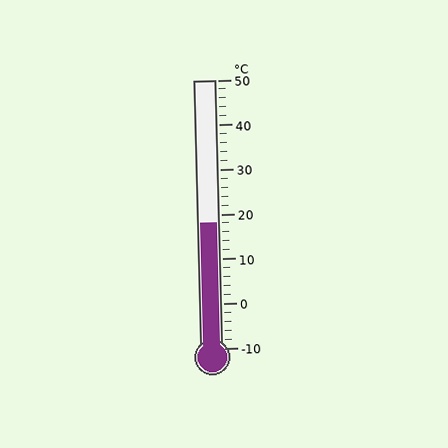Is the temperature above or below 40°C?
The temperature is below 40°C.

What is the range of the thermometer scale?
The thermometer scale ranges from -10°C to 50°C.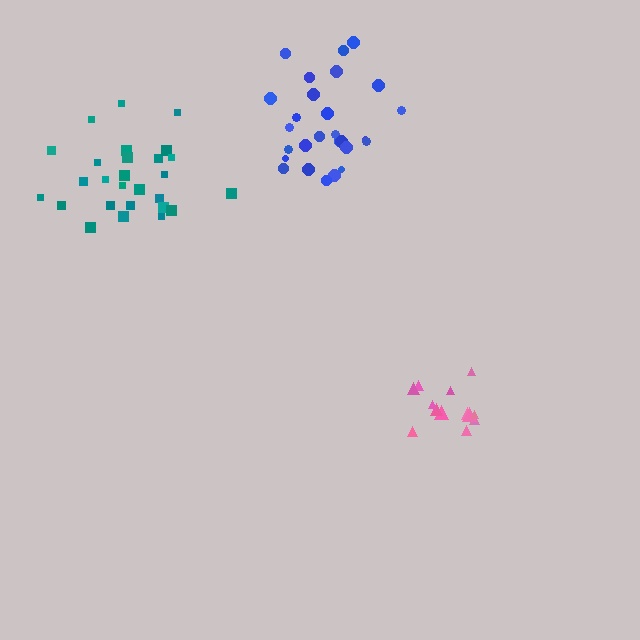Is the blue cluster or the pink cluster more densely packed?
Blue.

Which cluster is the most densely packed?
Blue.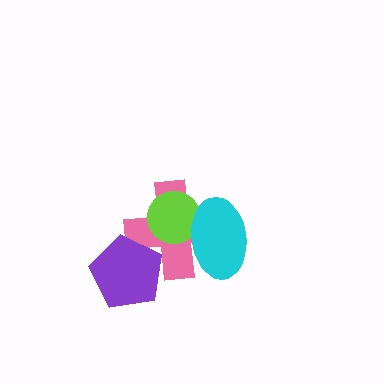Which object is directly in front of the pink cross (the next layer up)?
The lime circle is directly in front of the pink cross.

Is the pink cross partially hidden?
Yes, it is partially covered by another shape.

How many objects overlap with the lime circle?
2 objects overlap with the lime circle.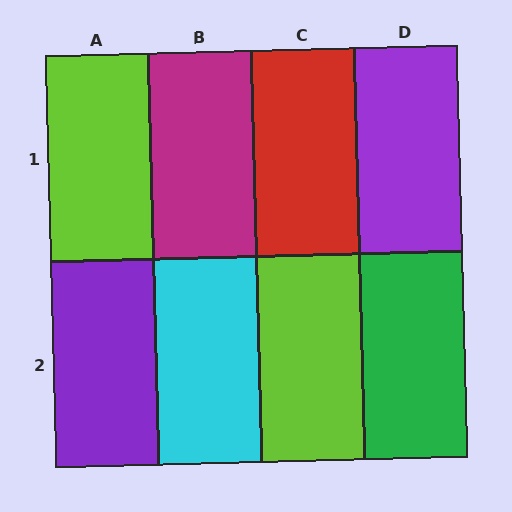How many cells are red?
1 cell is red.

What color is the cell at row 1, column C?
Red.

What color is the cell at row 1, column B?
Magenta.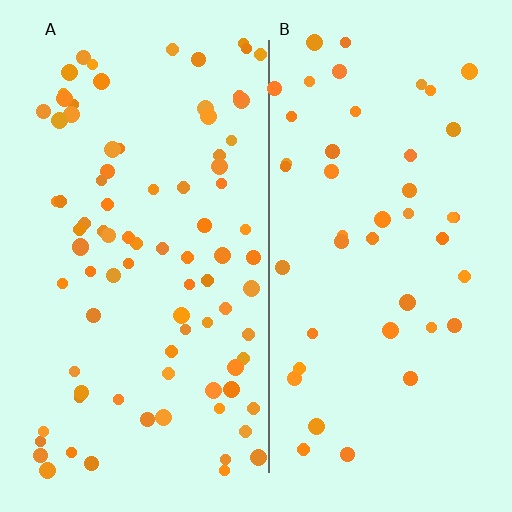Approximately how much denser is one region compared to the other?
Approximately 1.9× — region A over region B.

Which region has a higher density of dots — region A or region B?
A (the left).